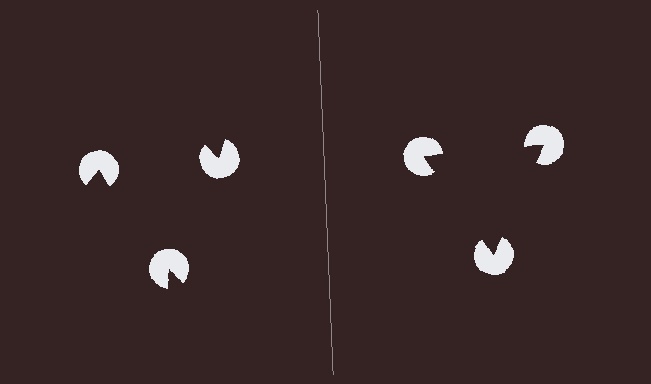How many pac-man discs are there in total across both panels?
6 — 3 on each side.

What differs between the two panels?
The pac-man discs are positioned identically on both sides; only the wedge orientations differ. On the right they align to a triangle; on the left they are misaligned.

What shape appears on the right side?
An illusory triangle.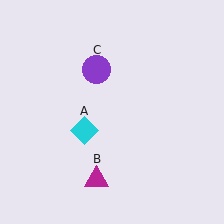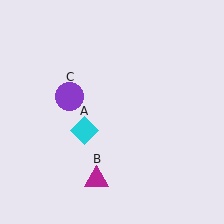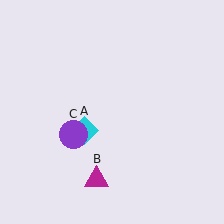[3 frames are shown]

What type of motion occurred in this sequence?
The purple circle (object C) rotated counterclockwise around the center of the scene.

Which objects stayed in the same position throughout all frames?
Cyan diamond (object A) and magenta triangle (object B) remained stationary.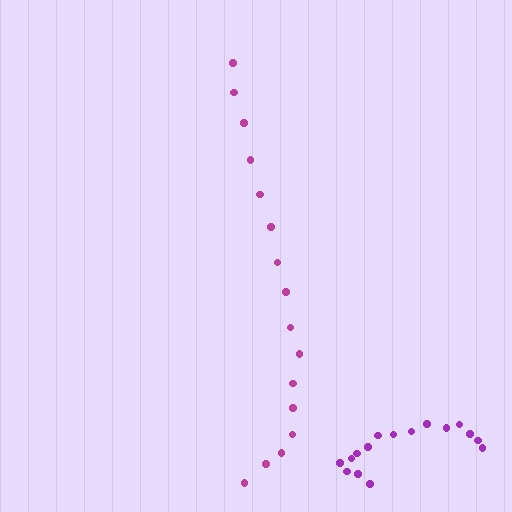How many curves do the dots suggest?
There are 2 distinct paths.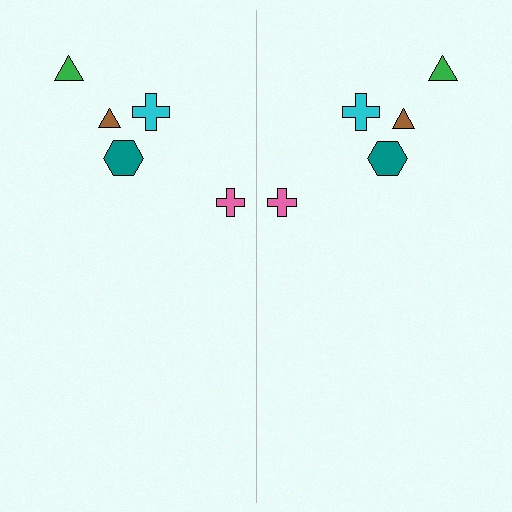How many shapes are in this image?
There are 10 shapes in this image.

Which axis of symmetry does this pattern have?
The pattern has a vertical axis of symmetry running through the center of the image.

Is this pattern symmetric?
Yes, this pattern has bilateral (reflection) symmetry.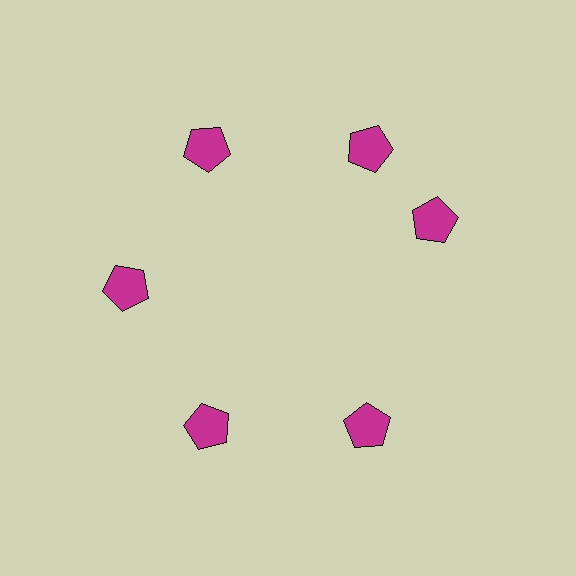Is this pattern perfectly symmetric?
No. The 6 magenta pentagons are arranged in a ring, but one element near the 3 o'clock position is rotated out of alignment along the ring, breaking the 6-fold rotational symmetry.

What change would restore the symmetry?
The symmetry would be restored by rotating it back into even spacing with its neighbors so that all 6 pentagons sit at equal angles and equal distance from the center.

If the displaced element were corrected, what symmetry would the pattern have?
It would have 6-fold rotational symmetry — the pattern would map onto itself every 60 degrees.